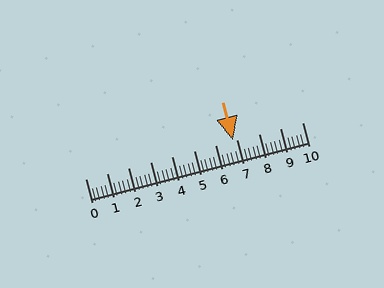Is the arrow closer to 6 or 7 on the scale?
The arrow is closer to 7.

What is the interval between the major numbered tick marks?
The major tick marks are spaced 1 units apart.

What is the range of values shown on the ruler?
The ruler shows values from 0 to 10.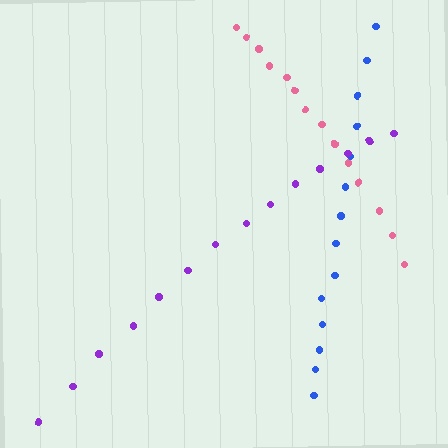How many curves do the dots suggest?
There are 3 distinct paths.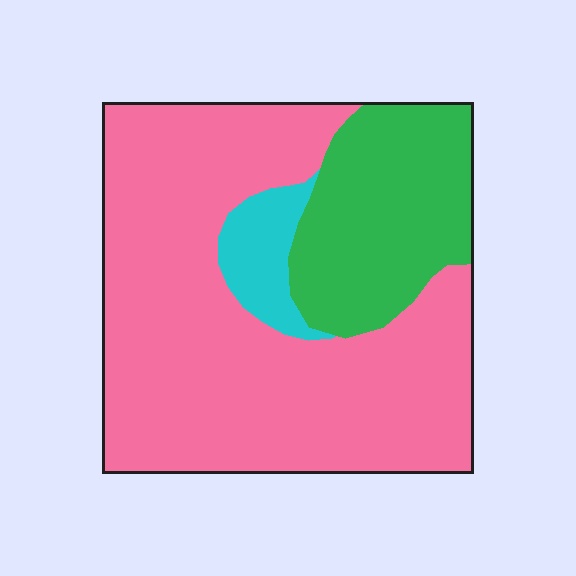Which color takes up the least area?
Cyan, at roughly 5%.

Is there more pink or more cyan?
Pink.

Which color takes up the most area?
Pink, at roughly 70%.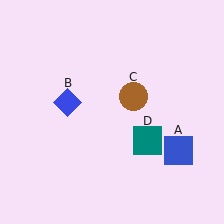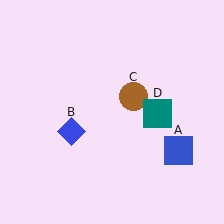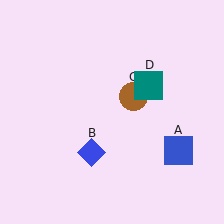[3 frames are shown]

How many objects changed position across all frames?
2 objects changed position: blue diamond (object B), teal square (object D).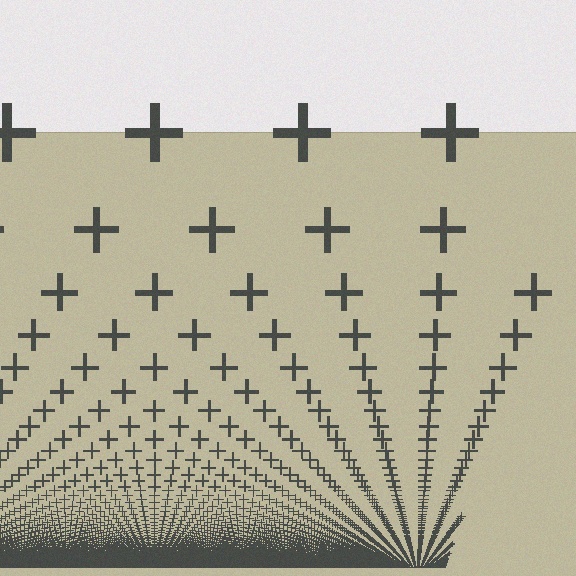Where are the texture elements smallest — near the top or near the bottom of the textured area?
Near the bottom.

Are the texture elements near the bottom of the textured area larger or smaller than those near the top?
Smaller. The gradient is inverted — elements near the bottom are smaller and denser.